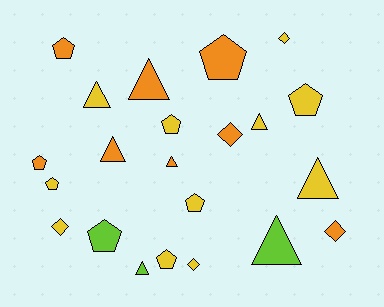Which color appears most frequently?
Yellow, with 11 objects.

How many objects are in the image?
There are 22 objects.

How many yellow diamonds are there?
There are 3 yellow diamonds.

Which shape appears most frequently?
Pentagon, with 9 objects.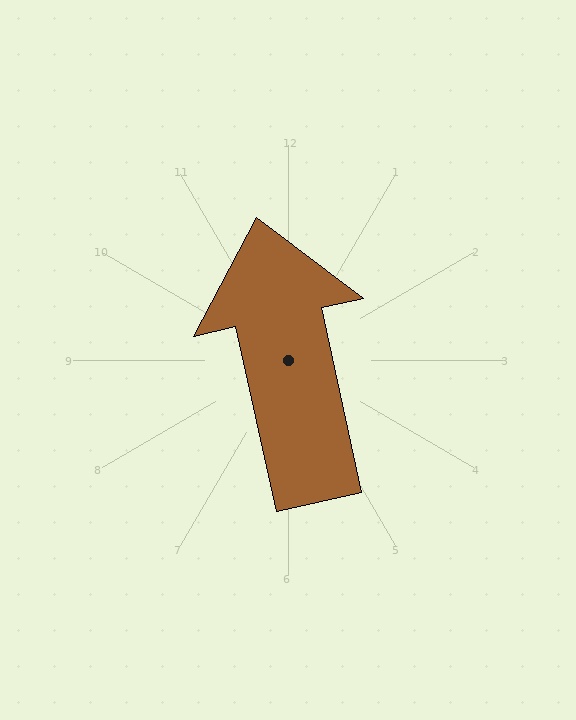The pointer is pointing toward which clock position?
Roughly 12 o'clock.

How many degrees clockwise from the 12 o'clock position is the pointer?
Approximately 348 degrees.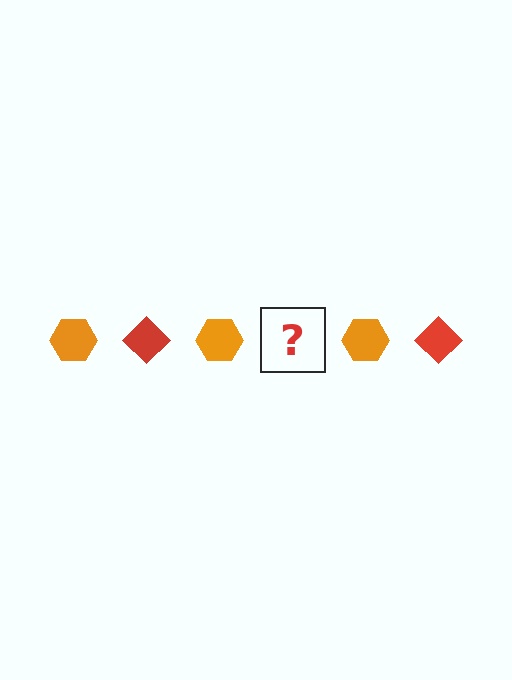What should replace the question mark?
The question mark should be replaced with a red diamond.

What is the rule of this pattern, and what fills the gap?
The rule is that the pattern alternates between orange hexagon and red diamond. The gap should be filled with a red diamond.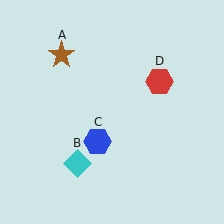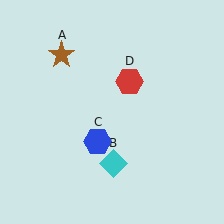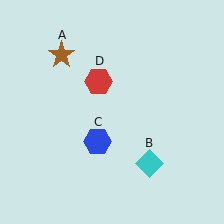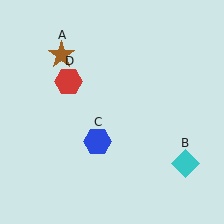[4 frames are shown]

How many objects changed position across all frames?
2 objects changed position: cyan diamond (object B), red hexagon (object D).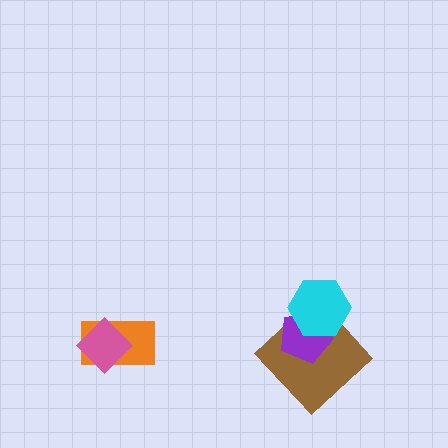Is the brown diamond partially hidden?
Yes, it is partially covered by another shape.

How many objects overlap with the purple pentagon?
2 objects overlap with the purple pentagon.